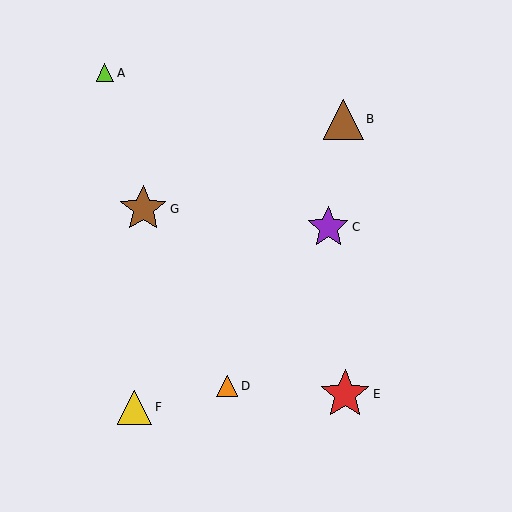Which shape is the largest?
The red star (labeled E) is the largest.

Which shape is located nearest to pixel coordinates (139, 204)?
The brown star (labeled G) at (143, 209) is nearest to that location.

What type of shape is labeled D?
Shape D is an orange triangle.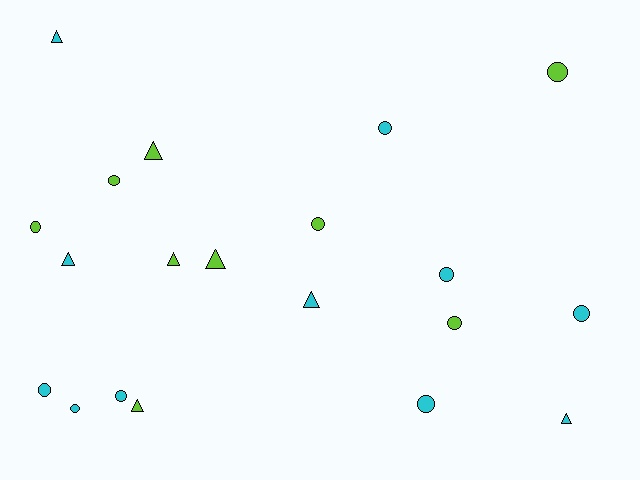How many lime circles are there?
There are 5 lime circles.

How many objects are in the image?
There are 20 objects.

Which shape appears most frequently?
Circle, with 12 objects.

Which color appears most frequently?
Cyan, with 11 objects.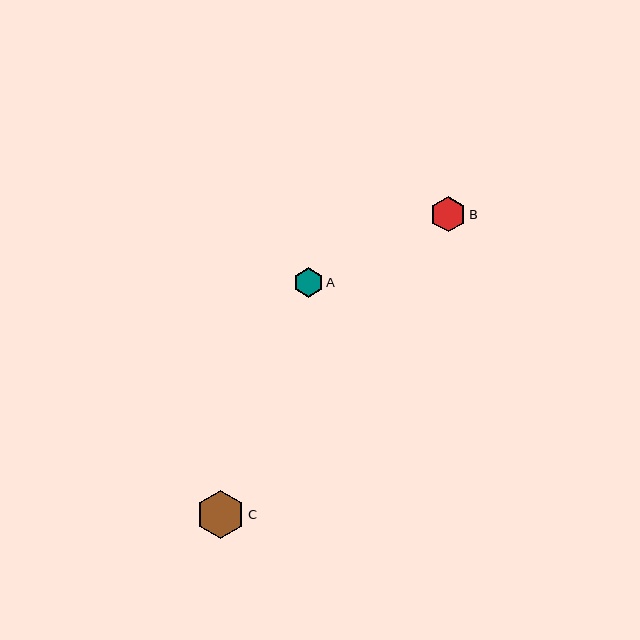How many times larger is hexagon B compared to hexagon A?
Hexagon B is approximately 1.2 times the size of hexagon A.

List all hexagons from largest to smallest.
From largest to smallest: C, B, A.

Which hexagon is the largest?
Hexagon C is the largest with a size of approximately 49 pixels.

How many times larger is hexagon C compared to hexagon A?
Hexagon C is approximately 1.7 times the size of hexagon A.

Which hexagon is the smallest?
Hexagon A is the smallest with a size of approximately 29 pixels.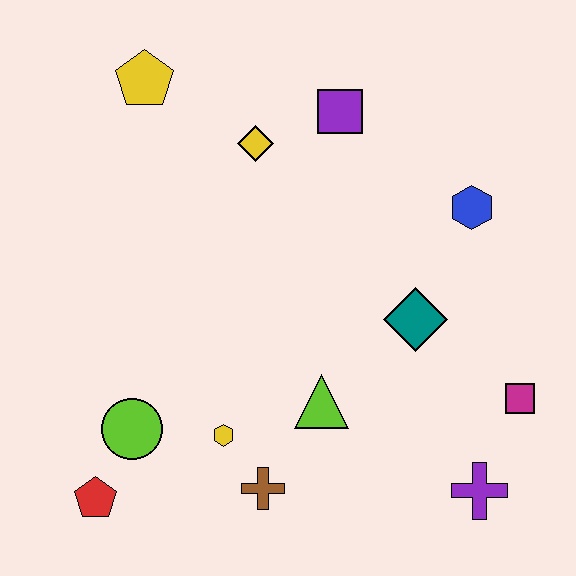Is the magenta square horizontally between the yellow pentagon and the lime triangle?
No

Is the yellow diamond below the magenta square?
No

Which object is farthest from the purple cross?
The yellow pentagon is farthest from the purple cross.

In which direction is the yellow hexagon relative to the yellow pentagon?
The yellow hexagon is below the yellow pentagon.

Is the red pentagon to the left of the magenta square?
Yes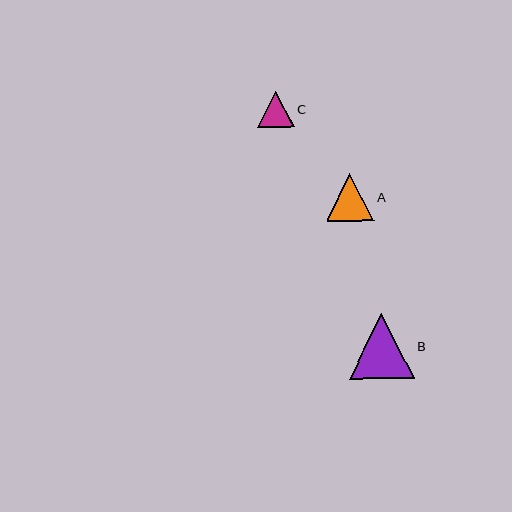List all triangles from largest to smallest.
From largest to smallest: B, A, C.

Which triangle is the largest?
Triangle B is the largest with a size of approximately 66 pixels.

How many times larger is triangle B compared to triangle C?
Triangle B is approximately 1.8 times the size of triangle C.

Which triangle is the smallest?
Triangle C is the smallest with a size of approximately 36 pixels.